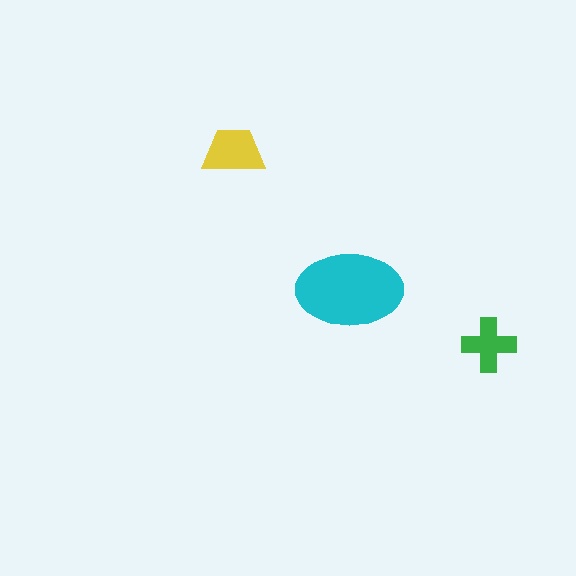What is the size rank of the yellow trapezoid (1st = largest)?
2nd.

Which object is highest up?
The yellow trapezoid is topmost.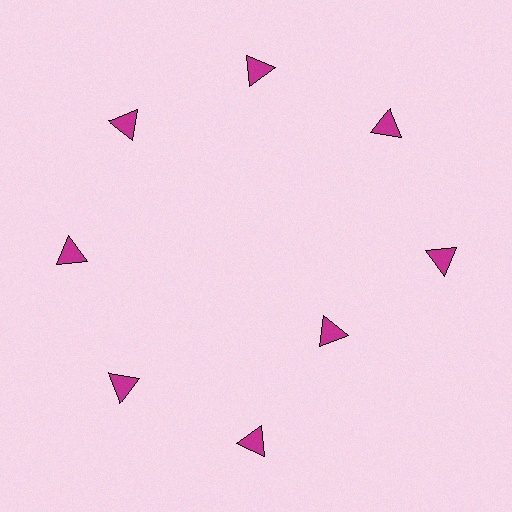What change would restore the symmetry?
The symmetry would be restored by moving it outward, back onto the ring so that all 8 triangles sit at equal angles and equal distance from the center.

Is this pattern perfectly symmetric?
No. The 8 magenta triangles are arranged in a ring, but one element near the 4 o'clock position is pulled inward toward the center, breaking the 8-fold rotational symmetry.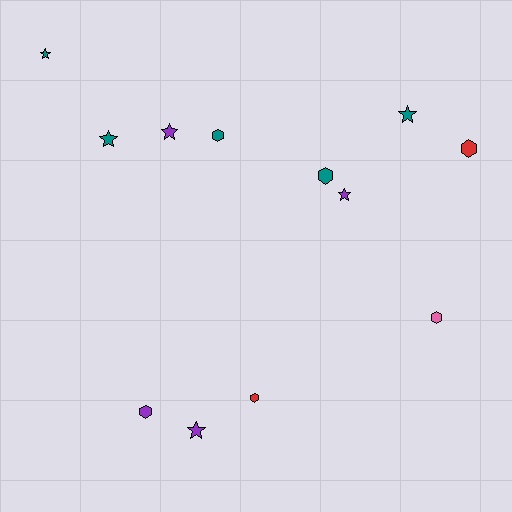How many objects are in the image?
There are 12 objects.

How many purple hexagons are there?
There is 1 purple hexagon.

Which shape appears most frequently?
Hexagon, with 6 objects.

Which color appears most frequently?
Teal, with 5 objects.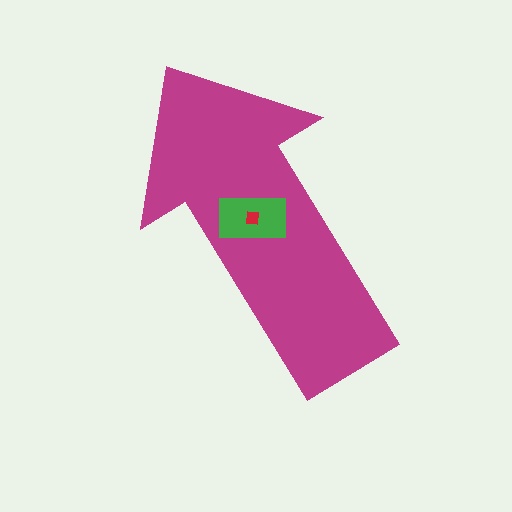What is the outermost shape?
The magenta arrow.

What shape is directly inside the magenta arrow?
The green rectangle.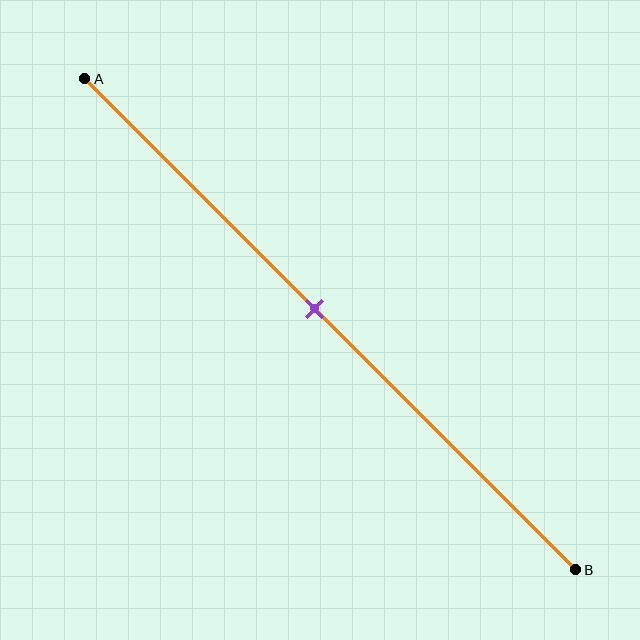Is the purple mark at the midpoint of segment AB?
No, the mark is at about 45% from A, not at the 50% midpoint.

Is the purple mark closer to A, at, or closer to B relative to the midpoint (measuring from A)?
The purple mark is closer to point A than the midpoint of segment AB.